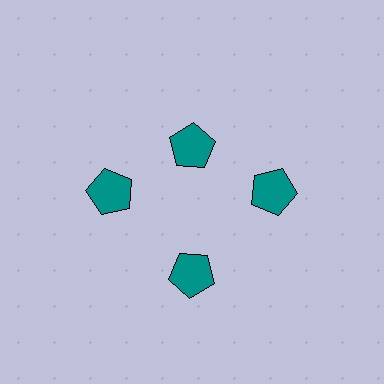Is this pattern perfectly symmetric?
No. The 4 teal pentagons are arranged in a ring, but one element near the 12 o'clock position is pulled inward toward the center, breaking the 4-fold rotational symmetry.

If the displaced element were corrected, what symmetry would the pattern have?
It would have 4-fold rotational symmetry — the pattern would map onto itself every 90 degrees.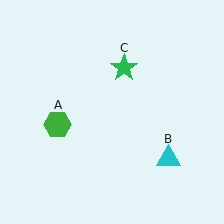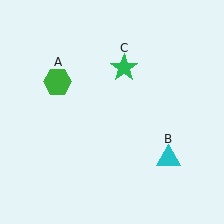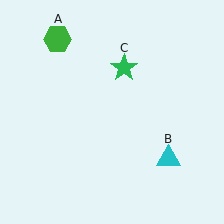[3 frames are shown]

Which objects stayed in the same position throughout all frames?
Cyan triangle (object B) and green star (object C) remained stationary.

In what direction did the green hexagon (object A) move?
The green hexagon (object A) moved up.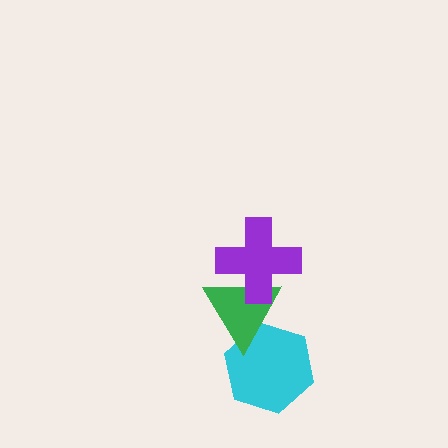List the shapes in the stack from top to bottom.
From top to bottom: the purple cross, the green triangle, the cyan hexagon.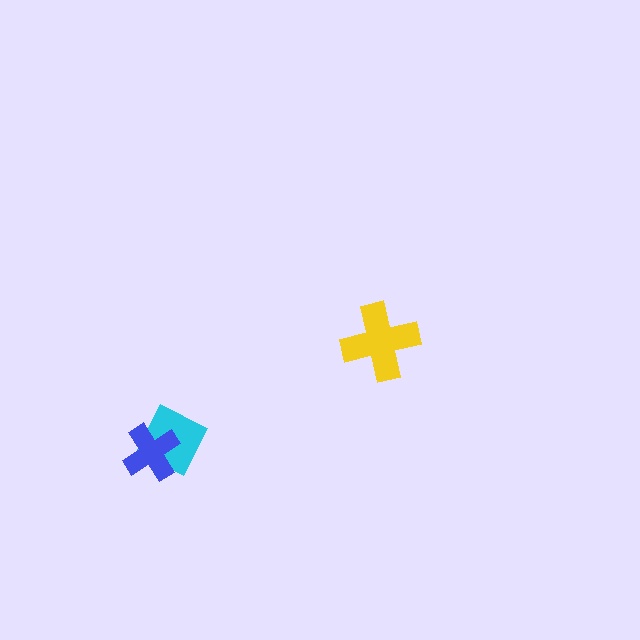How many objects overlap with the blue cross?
1 object overlaps with the blue cross.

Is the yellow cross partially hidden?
No, no other shape covers it.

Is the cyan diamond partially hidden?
Yes, it is partially covered by another shape.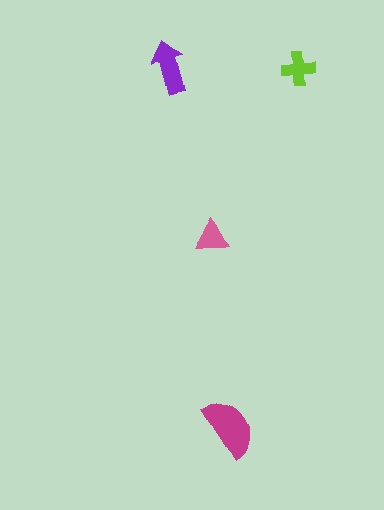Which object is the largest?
The magenta semicircle.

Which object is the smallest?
The pink triangle.